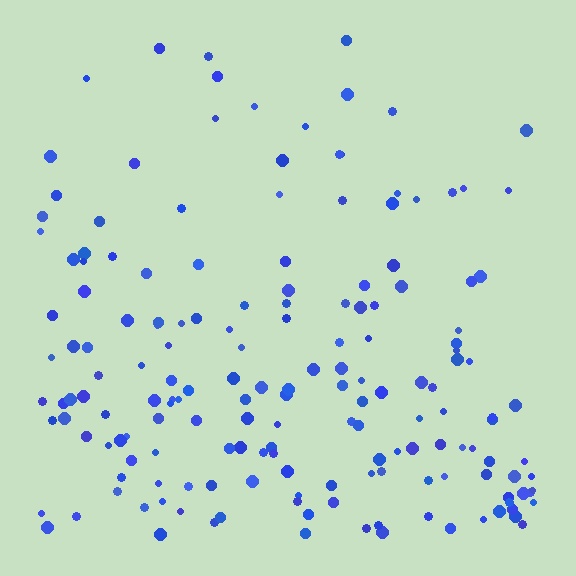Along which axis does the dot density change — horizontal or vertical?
Vertical.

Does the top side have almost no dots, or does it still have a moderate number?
Still a moderate number, just noticeably fewer than the bottom.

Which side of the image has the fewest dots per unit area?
The top.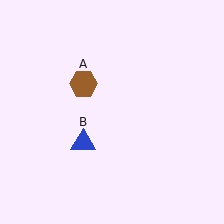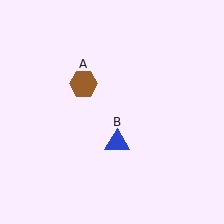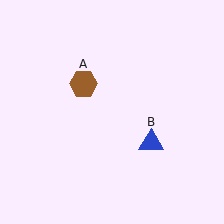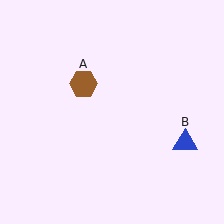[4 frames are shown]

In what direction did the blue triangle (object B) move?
The blue triangle (object B) moved right.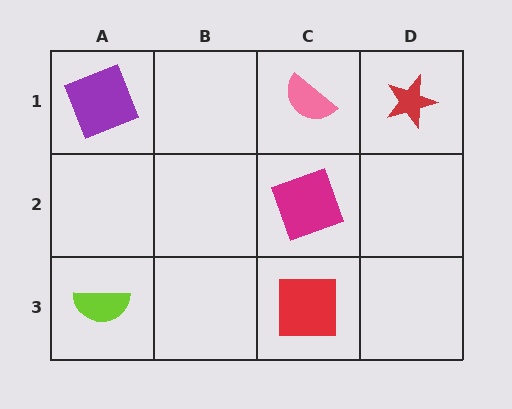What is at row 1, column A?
A purple square.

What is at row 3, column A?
A lime semicircle.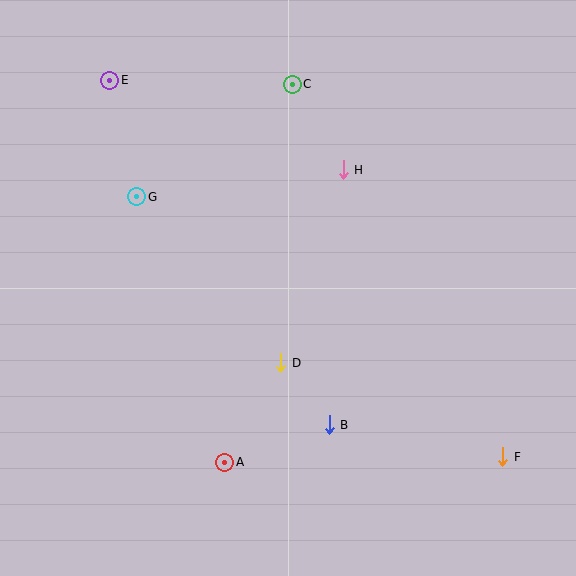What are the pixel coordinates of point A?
Point A is at (225, 462).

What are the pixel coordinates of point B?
Point B is at (329, 425).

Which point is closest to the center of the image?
Point D at (281, 363) is closest to the center.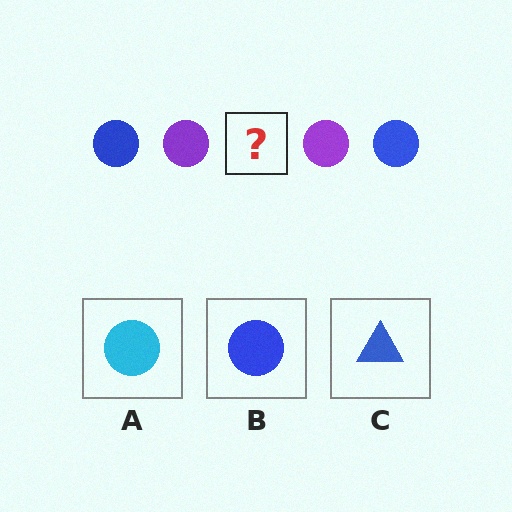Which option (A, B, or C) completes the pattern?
B.